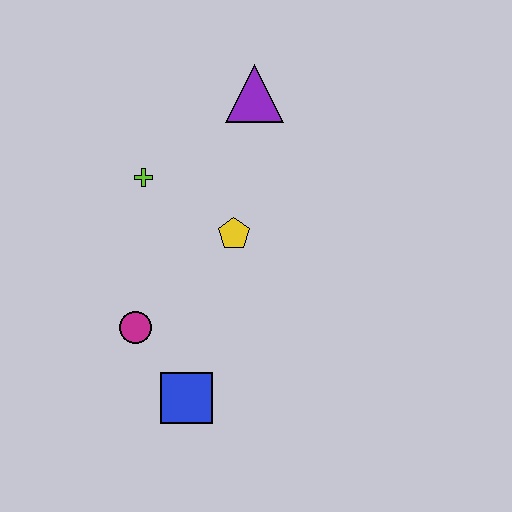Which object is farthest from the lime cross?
The blue square is farthest from the lime cross.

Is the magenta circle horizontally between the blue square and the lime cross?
No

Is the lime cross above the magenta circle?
Yes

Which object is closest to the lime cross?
The yellow pentagon is closest to the lime cross.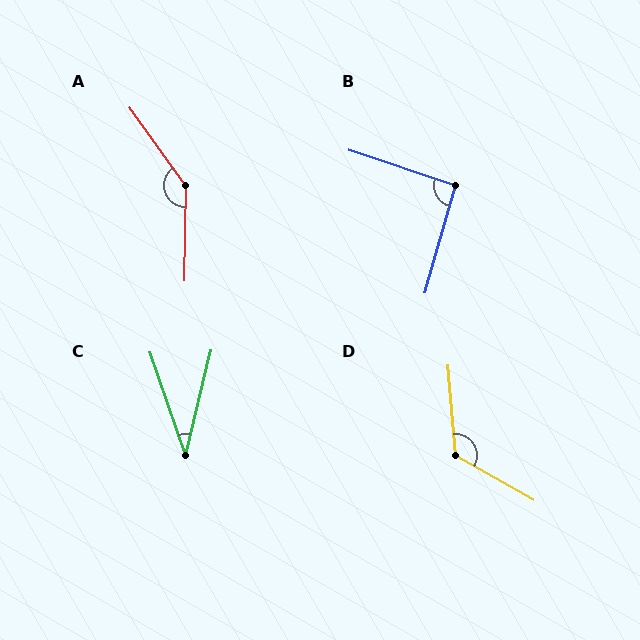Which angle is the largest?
A, at approximately 143 degrees.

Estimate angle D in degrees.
Approximately 125 degrees.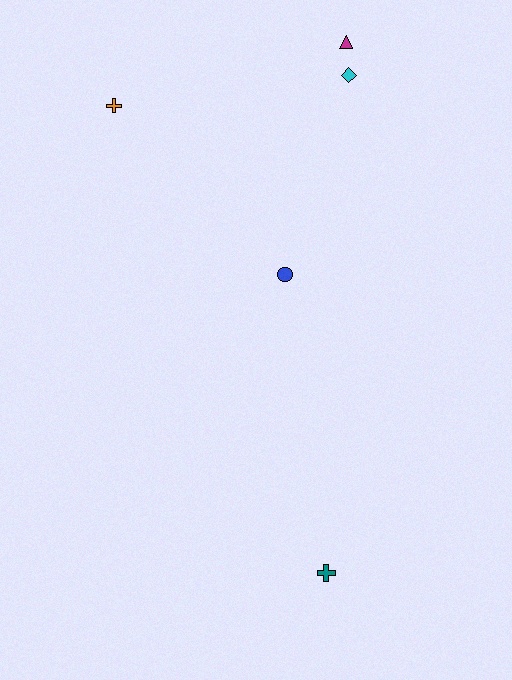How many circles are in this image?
There is 1 circle.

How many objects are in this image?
There are 5 objects.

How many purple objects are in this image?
There are no purple objects.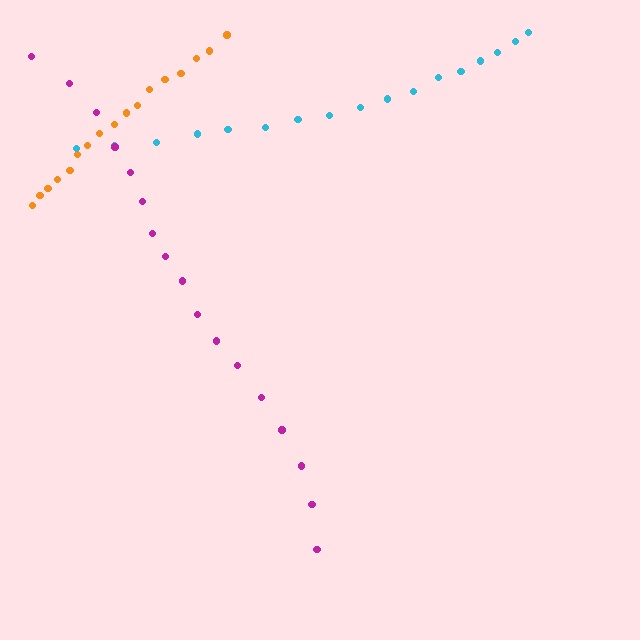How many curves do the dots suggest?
There are 3 distinct paths.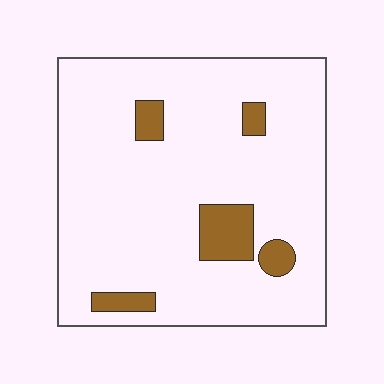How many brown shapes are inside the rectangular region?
5.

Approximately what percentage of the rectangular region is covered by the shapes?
Approximately 10%.